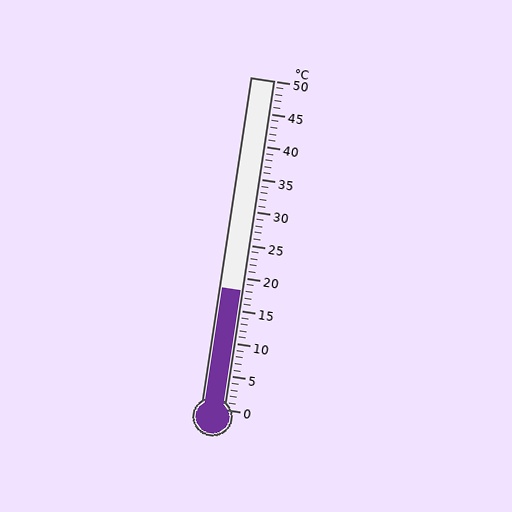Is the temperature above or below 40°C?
The temperature is below 40°C.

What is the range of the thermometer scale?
The thermometer scale ranges from 0°C to 50°C.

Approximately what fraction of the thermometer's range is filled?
The thermometer is filled to approximately 35% of its range.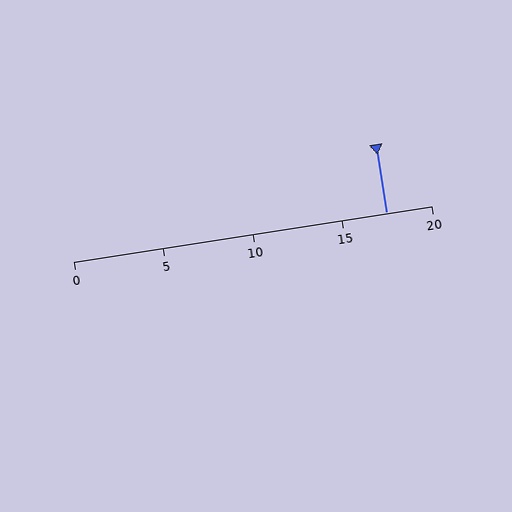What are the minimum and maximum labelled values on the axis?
The axis runs from 0 to 20.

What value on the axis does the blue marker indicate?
The marker indicates approximately 17.5.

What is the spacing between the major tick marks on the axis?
The major ticks are spaced 5 apart.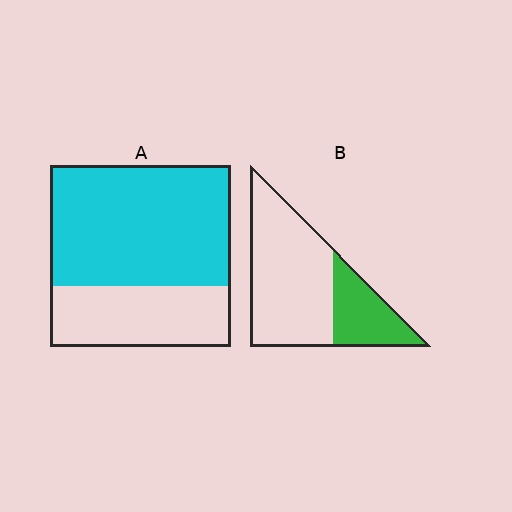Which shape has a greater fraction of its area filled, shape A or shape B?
Shape A.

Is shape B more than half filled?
No.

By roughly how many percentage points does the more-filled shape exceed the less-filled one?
By roughly 35 percentage points (A over B).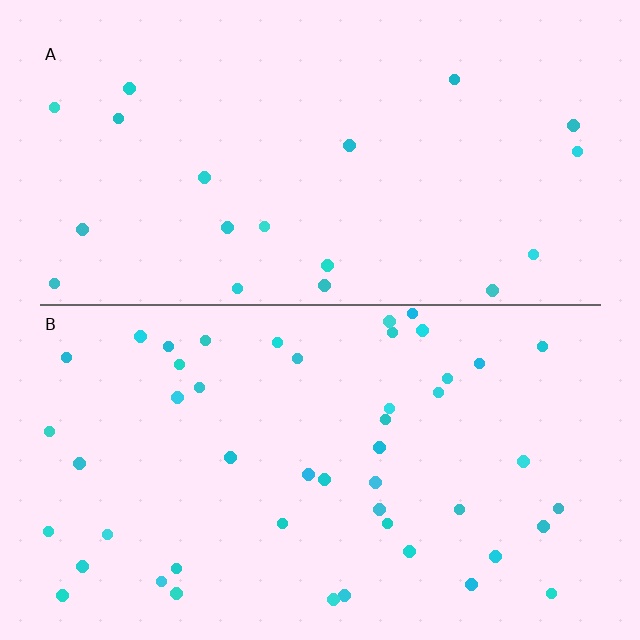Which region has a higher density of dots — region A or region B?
B (the bottom).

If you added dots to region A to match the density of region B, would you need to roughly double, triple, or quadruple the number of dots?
Approximately double.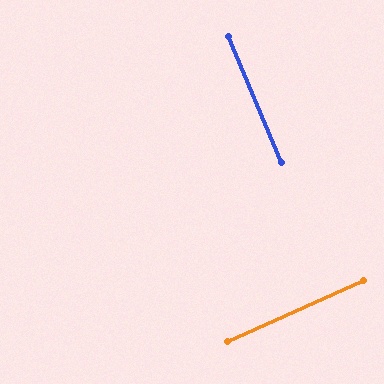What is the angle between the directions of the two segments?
Approximately 89 degrees.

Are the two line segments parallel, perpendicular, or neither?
Perpendicular — they meet at approximately 89°.